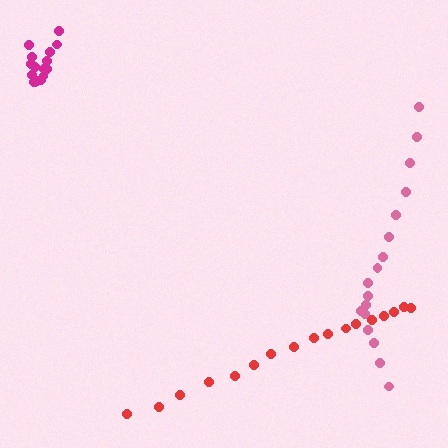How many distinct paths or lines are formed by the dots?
There are 3 distinct paths.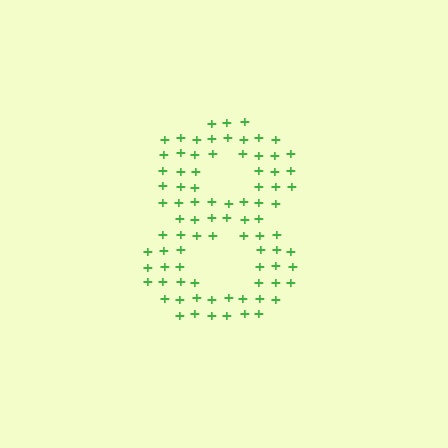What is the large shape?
The large shape is the digit 8.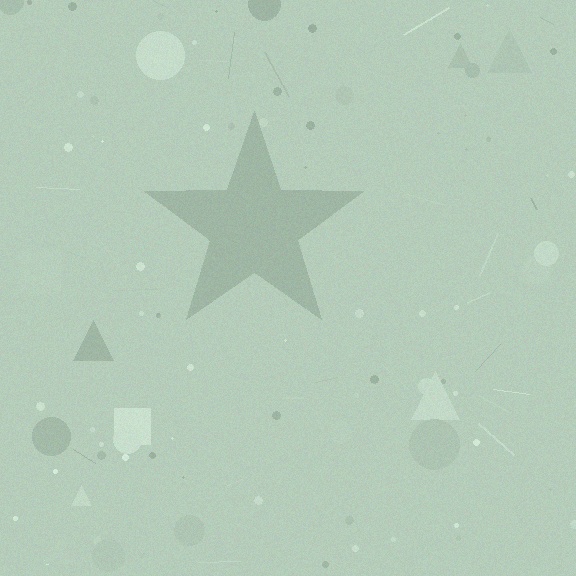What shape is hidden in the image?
A star is hidden in the image.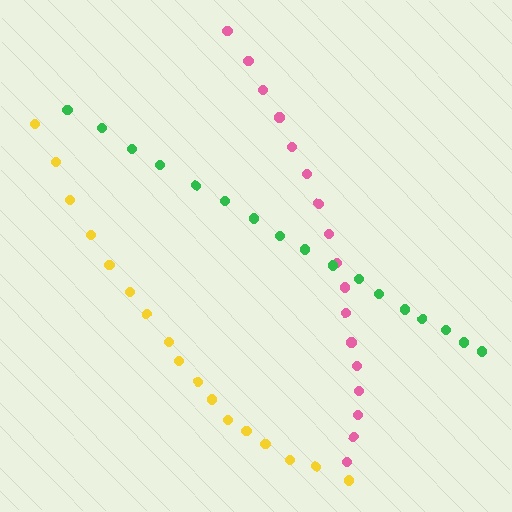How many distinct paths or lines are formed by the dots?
There are 3 distinct paths.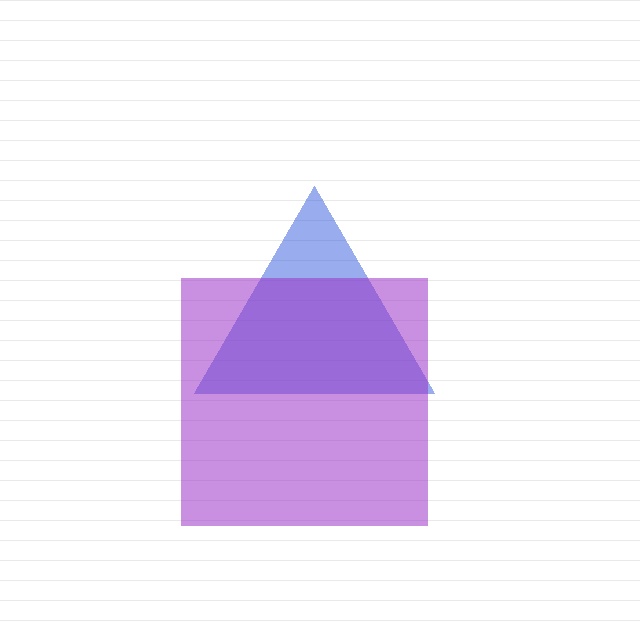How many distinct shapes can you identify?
There are 2 distinct shapes: a blue triangle, a purple square.